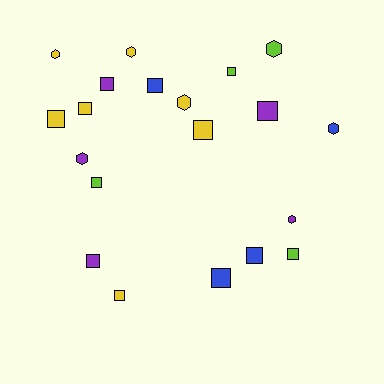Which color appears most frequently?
Yellow, with 7 objects.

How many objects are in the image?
There are 20 objects.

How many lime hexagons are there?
There is 1 lime hexagon.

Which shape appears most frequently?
Square, with 13 objects.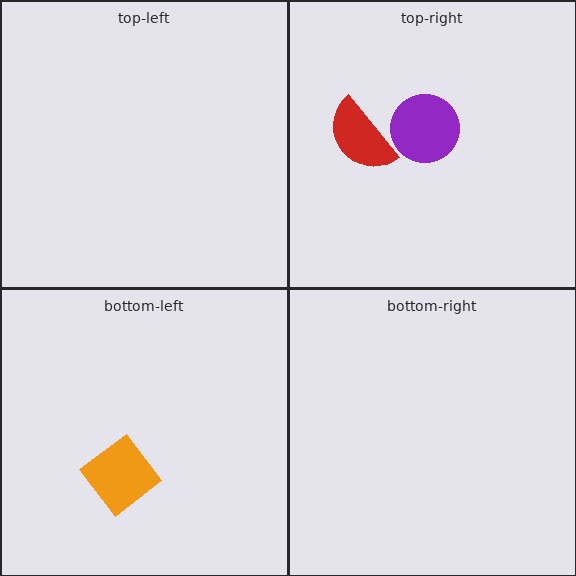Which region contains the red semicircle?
The top-right region.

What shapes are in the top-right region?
The purple circle, the red semicircle.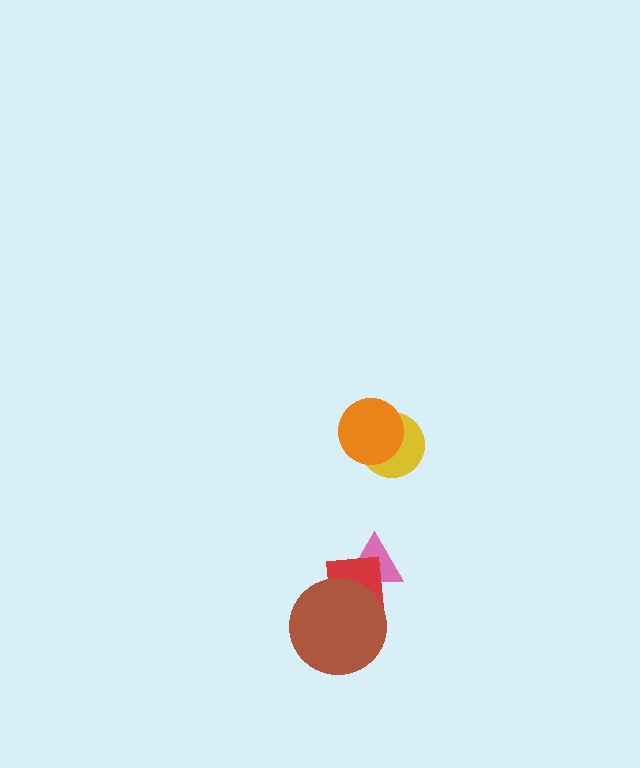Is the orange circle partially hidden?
No, no other shape covers it.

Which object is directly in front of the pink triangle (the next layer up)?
The red square is directly in front of the pink triangle.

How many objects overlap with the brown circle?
2 objects overlap with the brown circle.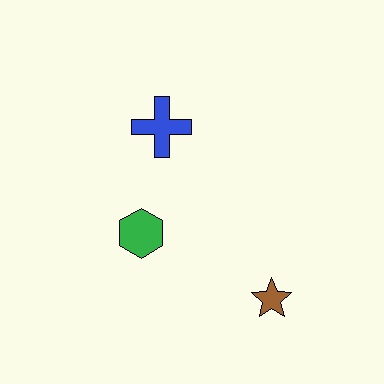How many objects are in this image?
There are 3 objects.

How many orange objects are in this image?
There are no orange objects.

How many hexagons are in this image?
There is 1 hexagon.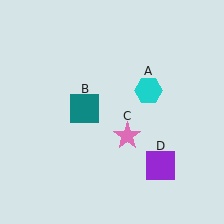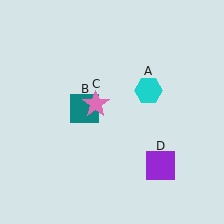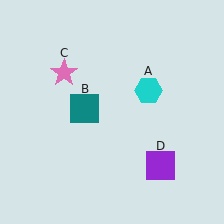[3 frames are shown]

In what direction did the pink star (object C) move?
The pink star (object C) moved up and to the left.